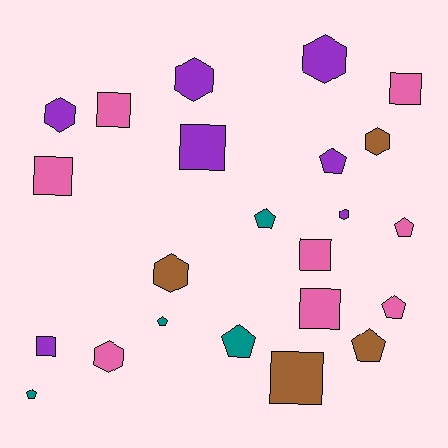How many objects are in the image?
There are 23 objects.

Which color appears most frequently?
Pink, with 8 objects.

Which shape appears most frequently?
Pentagon, with 8 objects.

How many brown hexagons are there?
There are 2 brown hexagons.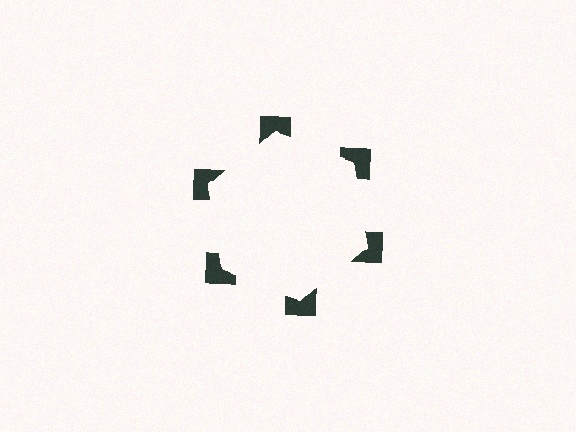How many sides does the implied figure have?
6 sides.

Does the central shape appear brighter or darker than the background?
It typically appears slightly brighter than the background, even though no actual brightness change is drawn.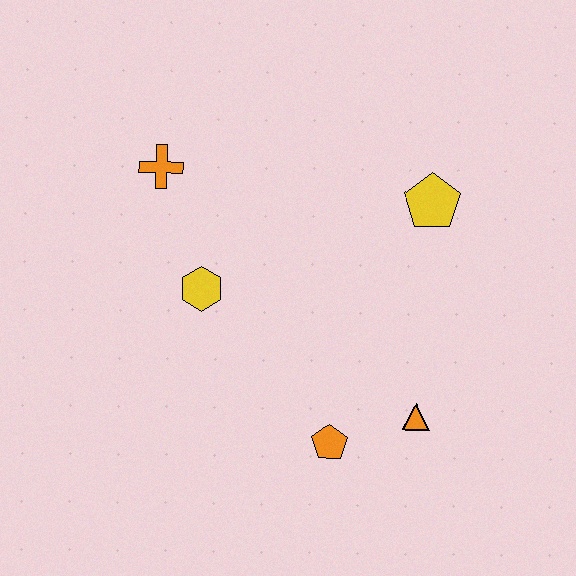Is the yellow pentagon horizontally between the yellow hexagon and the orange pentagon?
No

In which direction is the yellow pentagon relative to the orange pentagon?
The yellow pentagon is above the orange pentagon.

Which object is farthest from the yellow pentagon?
The orange cross is farthest from the yellow pentagon.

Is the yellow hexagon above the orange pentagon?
Yes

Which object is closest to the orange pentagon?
The orange triangle is closest to the orange pentagon.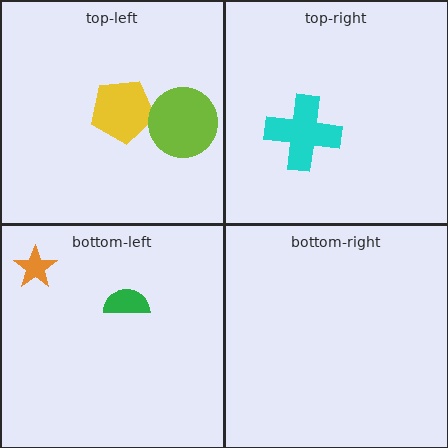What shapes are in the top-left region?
The yellow pentagon, the lime circle.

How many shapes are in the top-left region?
2.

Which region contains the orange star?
The bottom-left region.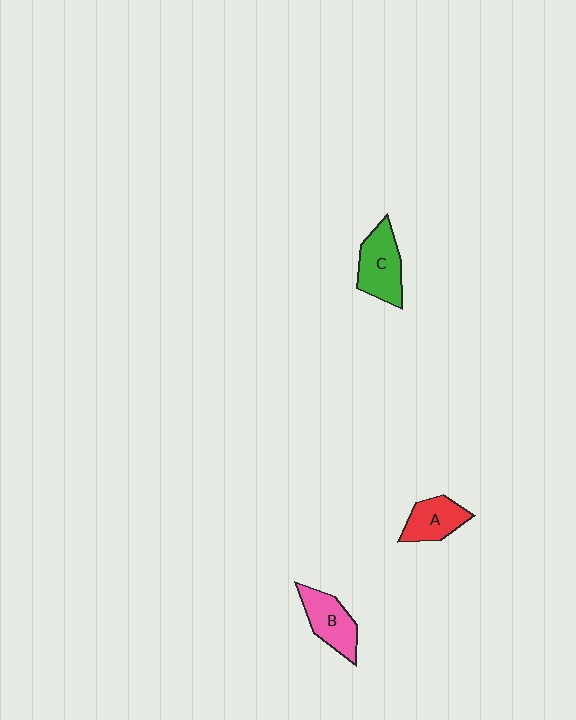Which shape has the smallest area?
Shape A (red).